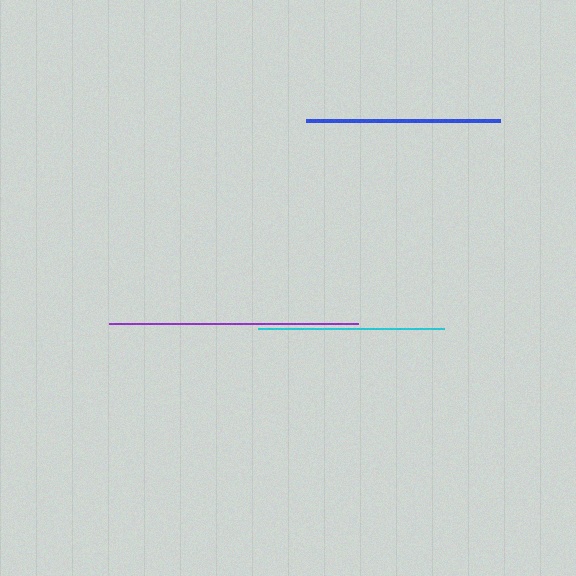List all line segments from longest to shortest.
From longest to shortest: purple, blue, cyan.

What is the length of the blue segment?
The blue segment is approximately 194 pixels long.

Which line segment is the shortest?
The cyan line is the shortest at approximately 186 pixels.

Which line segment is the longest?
The purple line is the longest at approximately 249 pixels.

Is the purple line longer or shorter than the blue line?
The purple line is longer than the blue line.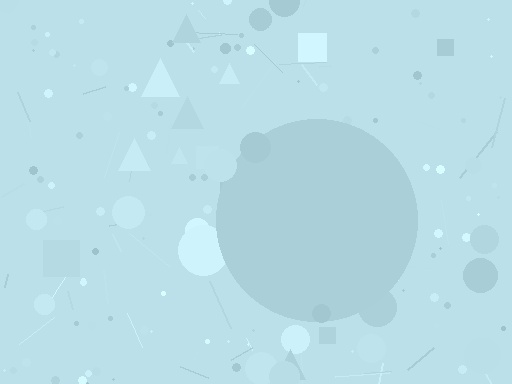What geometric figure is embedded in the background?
A circle is embedded in the background.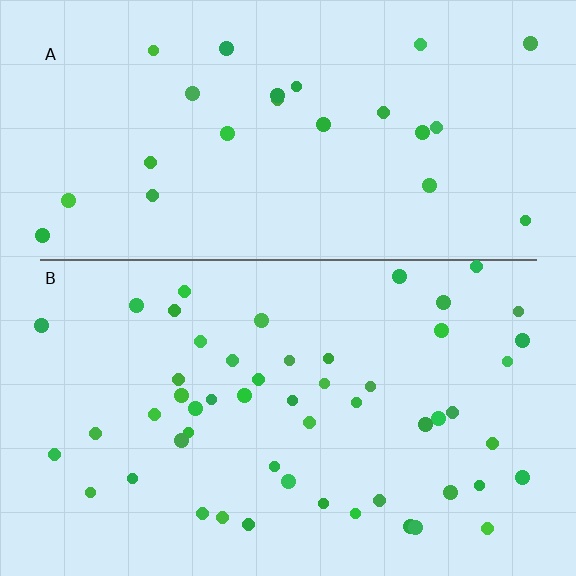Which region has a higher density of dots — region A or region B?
B (the bottom).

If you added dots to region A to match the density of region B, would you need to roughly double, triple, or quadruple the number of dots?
Approximately double.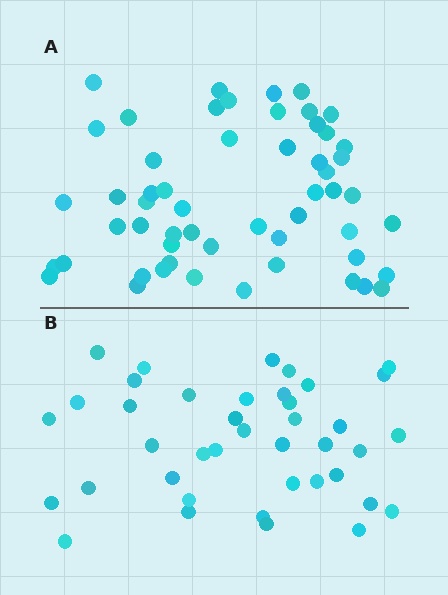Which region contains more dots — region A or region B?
Region A (the top region) has more dots.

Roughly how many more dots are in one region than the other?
Region A has approximately 15 more dots than region B.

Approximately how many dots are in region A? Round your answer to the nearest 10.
About 60 dots. (The exact count is 55, which rounds to 60.)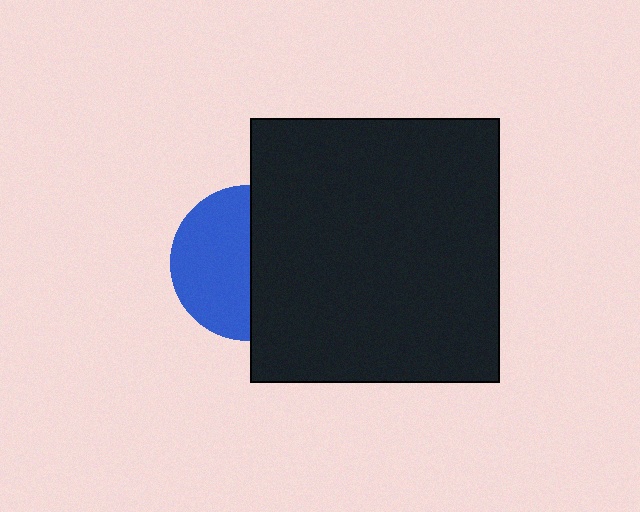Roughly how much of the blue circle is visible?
About half of it is visible (roughly 51%).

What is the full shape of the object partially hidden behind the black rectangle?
The partially hidden object is a blue circle.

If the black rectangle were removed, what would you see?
You would see the complete blue circle.